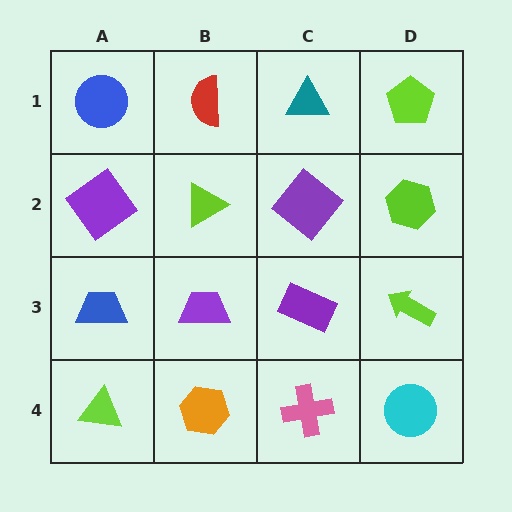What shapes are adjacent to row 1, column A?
A purple diamond (row 2, column A), a red semicircle (row 1, column B).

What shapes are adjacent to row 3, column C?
A purple diamond (row 2, column C), a pink cross (row 4, column C), a purple trapezoid (row 3, column B), a lime arrow (row 3, column D).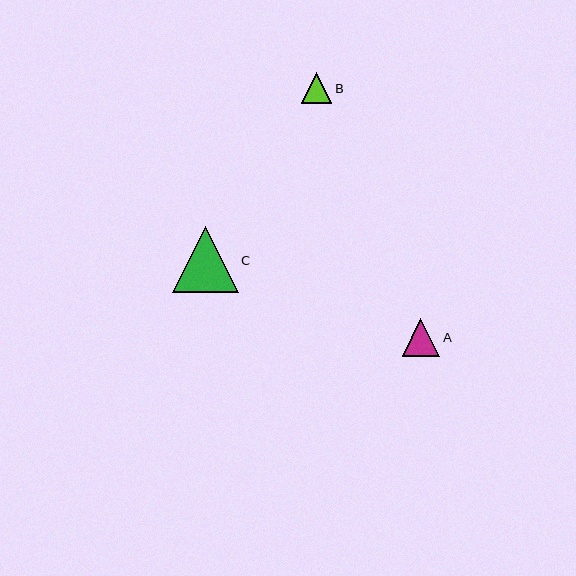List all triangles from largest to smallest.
From largest to smallest: C, A, B.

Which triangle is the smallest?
Triangle B is the smallest with a size of approximately 30 pixels.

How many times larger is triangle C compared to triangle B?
Triangle C is approximately 2.2 times the size of triangle B.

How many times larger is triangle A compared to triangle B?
Triangle A is approximately 1.2 times the size of triangle B.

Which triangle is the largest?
Triangle C is the largest with a size of approximately 66 pixels.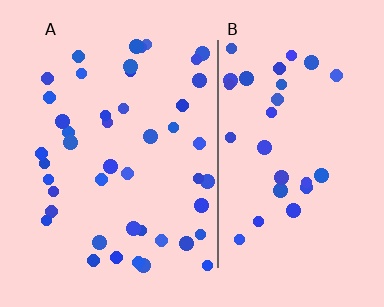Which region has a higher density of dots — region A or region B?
A (the left).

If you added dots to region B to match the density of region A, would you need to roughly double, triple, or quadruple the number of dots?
Approximately double.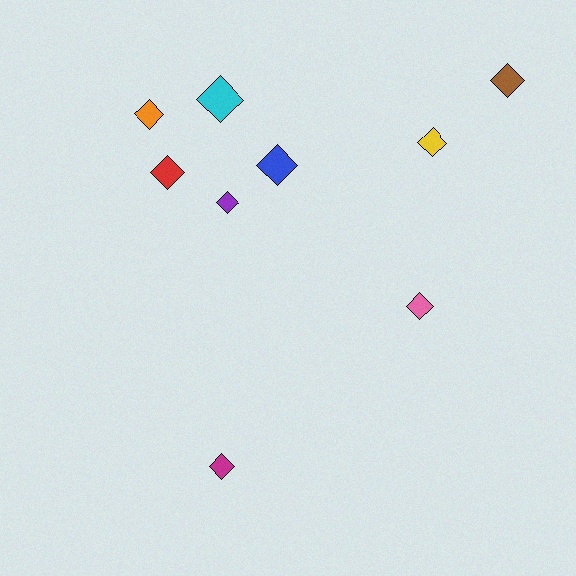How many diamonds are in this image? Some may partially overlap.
There are 9 diamonds.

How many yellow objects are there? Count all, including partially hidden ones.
There is 1 yellow object.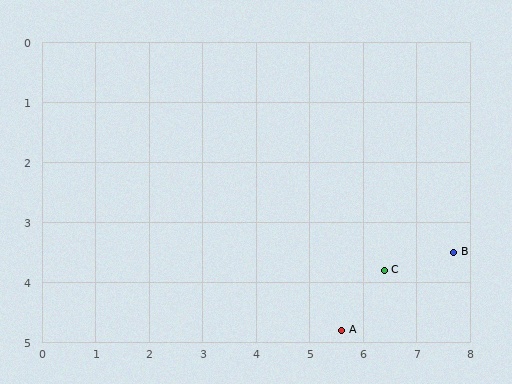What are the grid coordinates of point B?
Point B is at approximately (7.7, 3.5).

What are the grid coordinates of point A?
Point A is at approximately (5.6, 4.8).